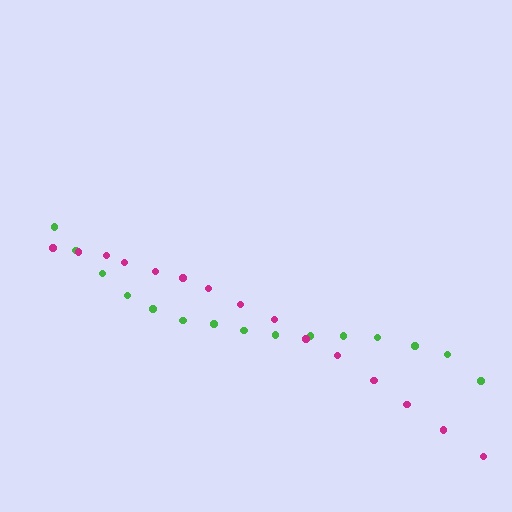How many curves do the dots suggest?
There are 2 distinct paths.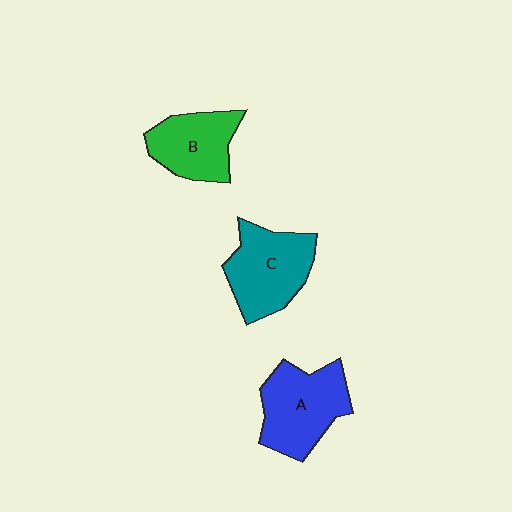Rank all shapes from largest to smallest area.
From largest to smallest: A (blue), C (teal), B (green).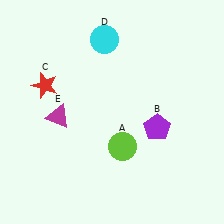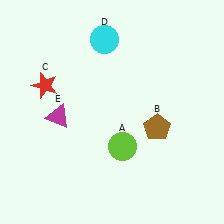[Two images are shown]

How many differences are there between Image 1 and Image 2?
There is 1 difference between the two images.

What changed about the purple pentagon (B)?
In Image 1, B is purple. In Image 2, it changed to brown.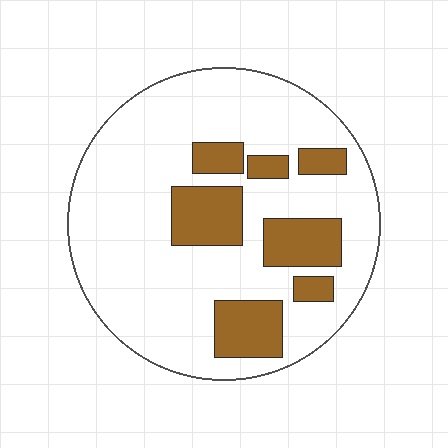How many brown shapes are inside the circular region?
7.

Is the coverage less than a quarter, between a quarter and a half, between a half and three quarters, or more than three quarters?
Less than a quarter.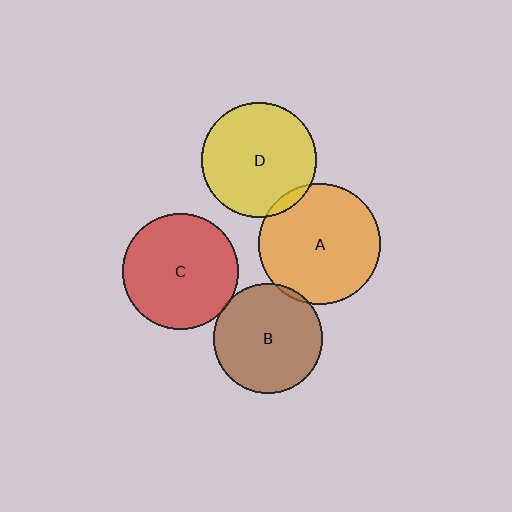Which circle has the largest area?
Circle A (orange).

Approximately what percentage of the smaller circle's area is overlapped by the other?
Approximately 5%.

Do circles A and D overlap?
Yes.